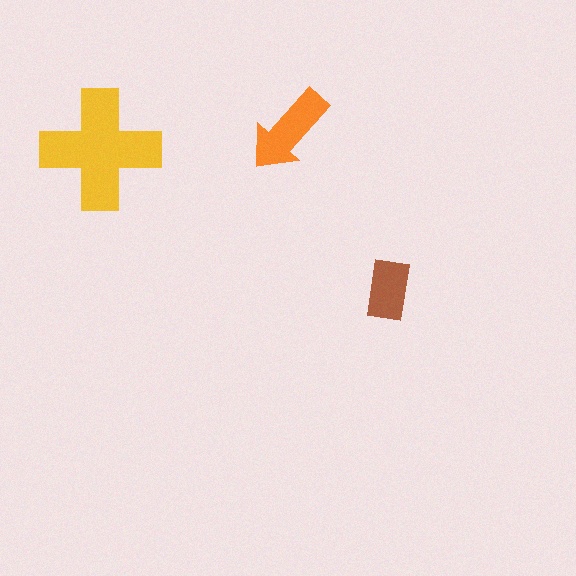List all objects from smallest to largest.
The brown rectangle, the orange arrow, the yellow cross.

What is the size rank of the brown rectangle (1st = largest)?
3rd.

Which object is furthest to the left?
The yellow cross is leftmost.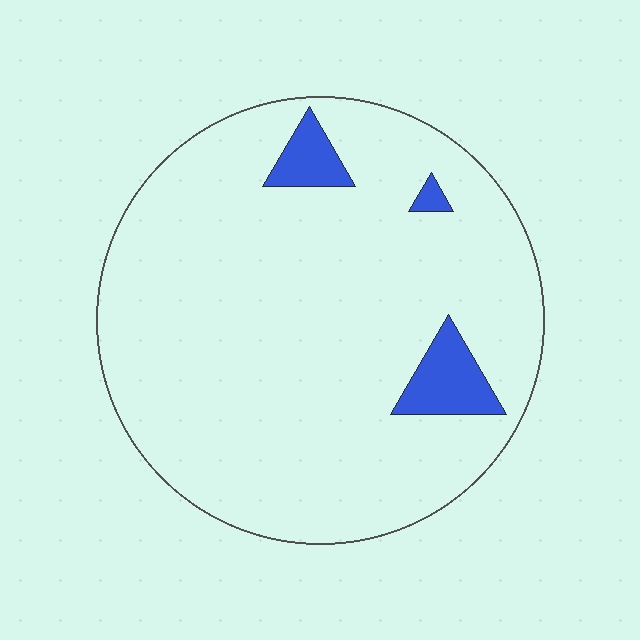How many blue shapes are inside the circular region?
3.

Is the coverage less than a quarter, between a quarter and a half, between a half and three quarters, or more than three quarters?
Less than a quarter.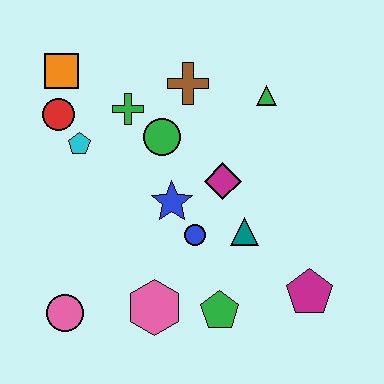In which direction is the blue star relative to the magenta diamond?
The blue star is to the left of the magenta diamond.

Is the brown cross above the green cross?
Yes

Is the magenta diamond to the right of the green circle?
Yes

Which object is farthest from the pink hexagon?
The orange square is farthest from the pink hexagon.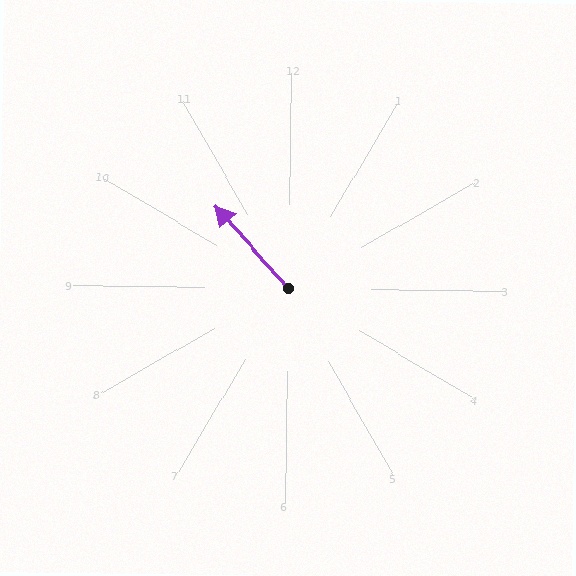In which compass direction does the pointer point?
Northwest.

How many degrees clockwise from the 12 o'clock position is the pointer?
Approximately 317 degrees.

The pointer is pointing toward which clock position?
Roughly 11 o'clock.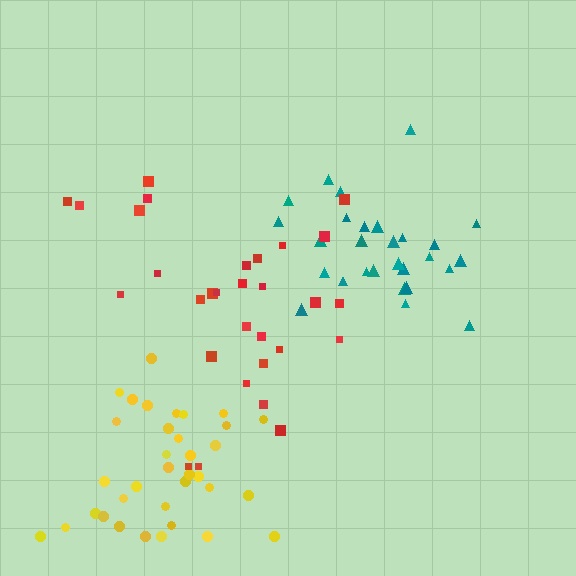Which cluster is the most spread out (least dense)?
Red.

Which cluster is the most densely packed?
Teal.